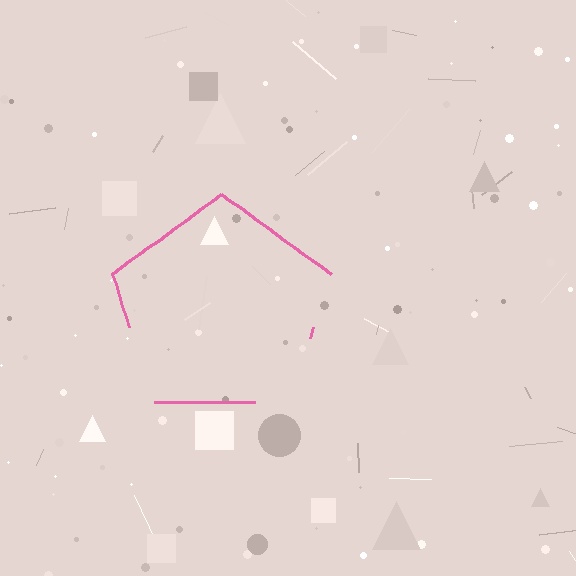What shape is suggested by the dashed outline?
The dashed outline suggests a pentagon.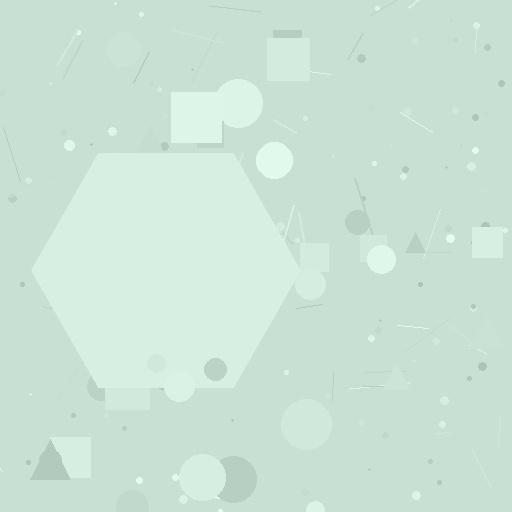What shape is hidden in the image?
A hexagon is hidden in the image.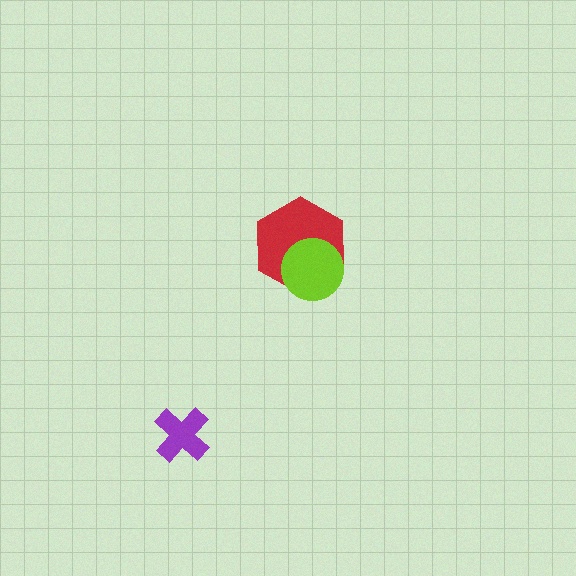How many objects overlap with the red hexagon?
1 object overlaps with the red hexagon.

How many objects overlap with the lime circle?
1 object overlaps with the lime circle.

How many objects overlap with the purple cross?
0 objects overlap with the purple cross.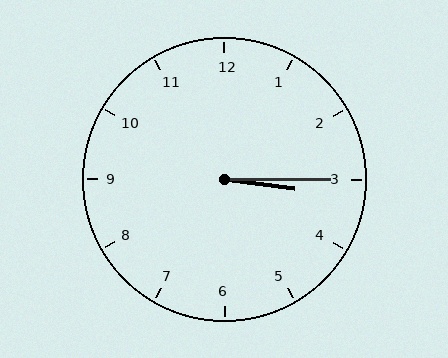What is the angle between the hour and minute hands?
Approximately 8 degrees.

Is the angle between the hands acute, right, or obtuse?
It is acute.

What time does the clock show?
3:15.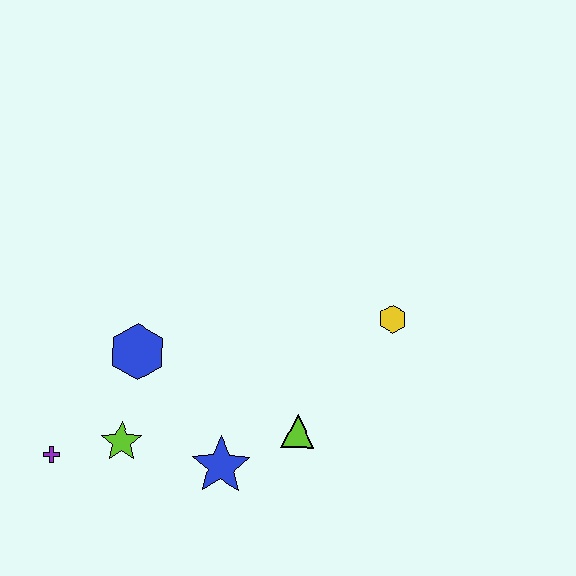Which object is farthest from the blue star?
The yellow hexagon is farthest from the blue star.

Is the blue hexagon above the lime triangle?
Yes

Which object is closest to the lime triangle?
The blue star is closest to the lime triangle.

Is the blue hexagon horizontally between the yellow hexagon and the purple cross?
Yes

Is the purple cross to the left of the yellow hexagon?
Yes